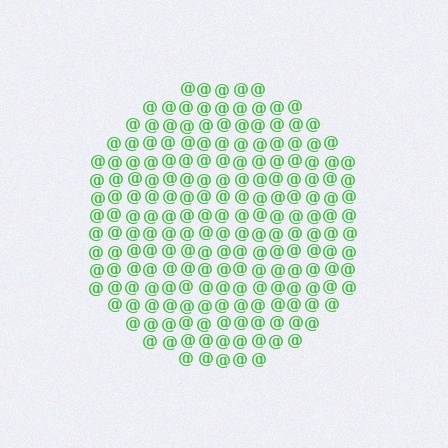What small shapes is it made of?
It is made of small at signs.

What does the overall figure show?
The overall figure shows a circle.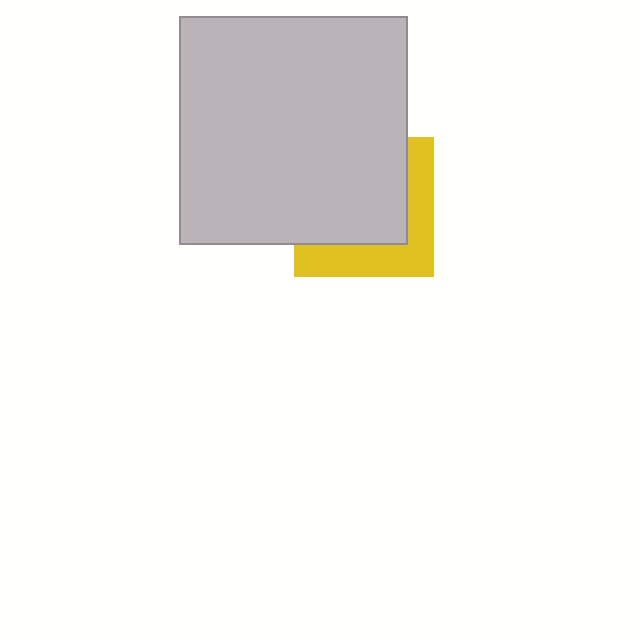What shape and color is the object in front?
The object in front is a light gray square.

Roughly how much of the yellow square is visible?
A small part of it is visible (roughly 37%).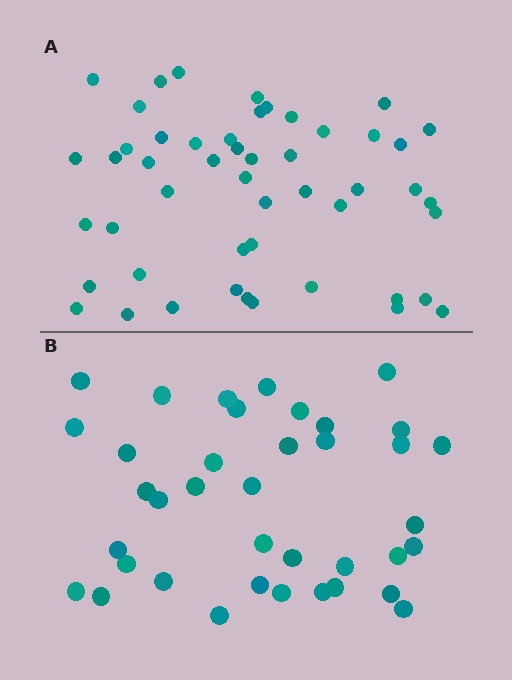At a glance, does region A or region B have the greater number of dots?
Region A (the top region) has more dots.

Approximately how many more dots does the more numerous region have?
Region A has roughly 12 or so more dots than region B.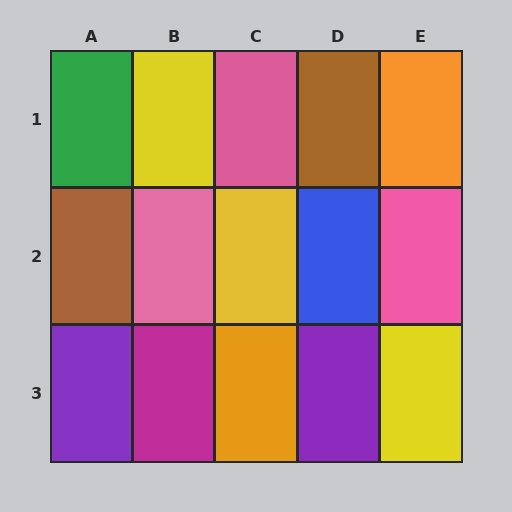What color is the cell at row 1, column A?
Green.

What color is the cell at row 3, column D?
Purple.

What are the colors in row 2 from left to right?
Brown, pink, yellow, blue, pink.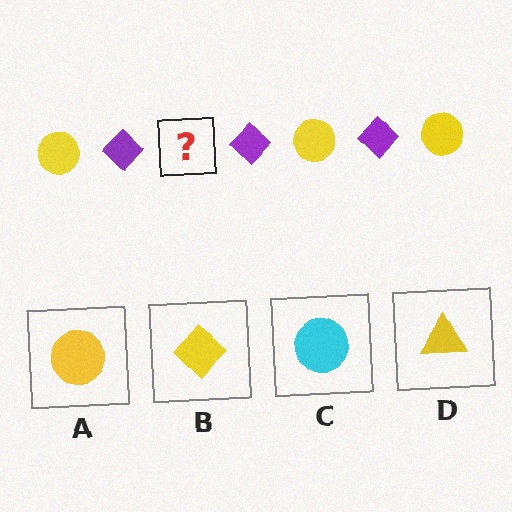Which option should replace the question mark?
Option A.